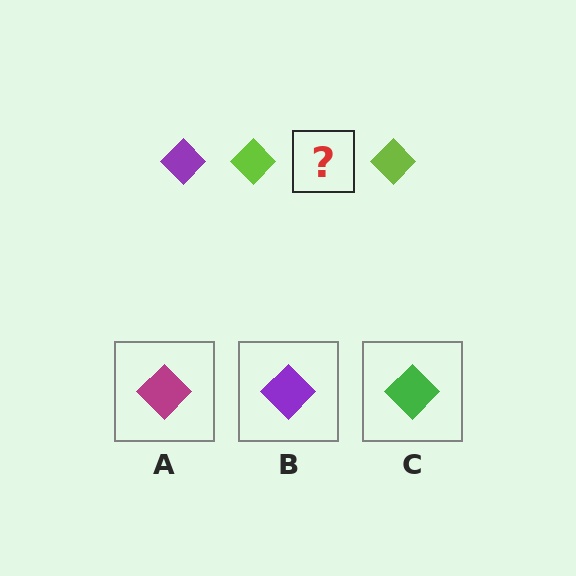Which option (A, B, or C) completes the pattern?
B.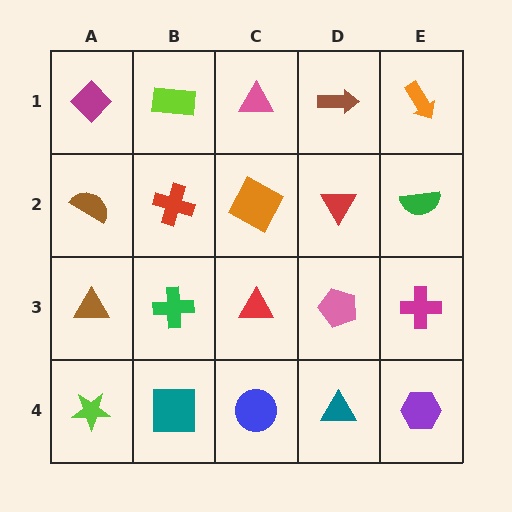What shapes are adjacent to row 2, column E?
An orange arrow (row 1, column E), a magenta cross (row 3, column E), a red triangle (row 2, column D).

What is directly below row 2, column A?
A brown triangle.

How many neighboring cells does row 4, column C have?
3.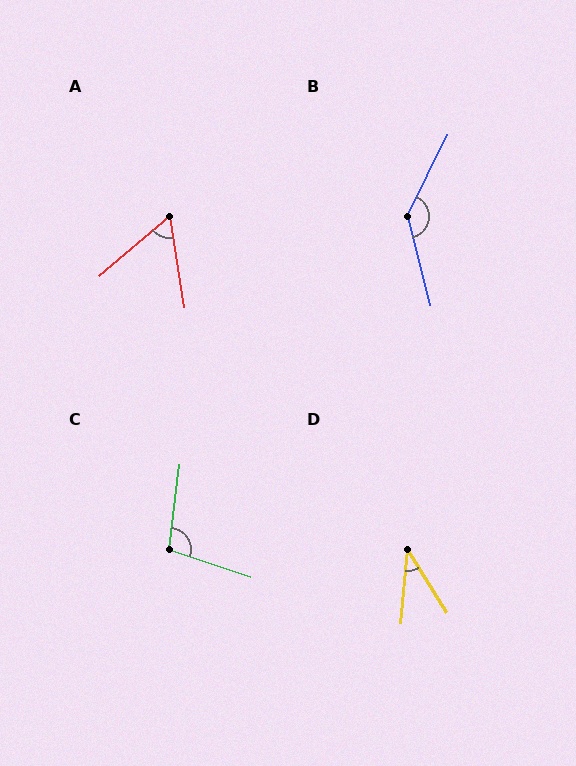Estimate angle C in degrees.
Approximately 101 degrees.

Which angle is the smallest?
D, at approximately 37 degrees.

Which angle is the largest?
B, at approximately 139 degrees.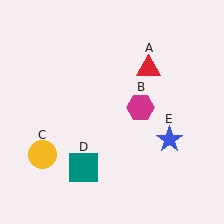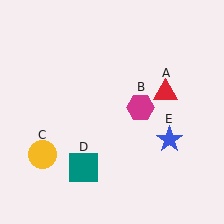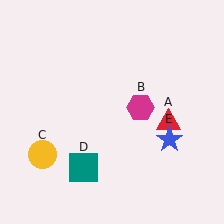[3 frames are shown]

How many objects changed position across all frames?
1 object changed position: red triangle (object A).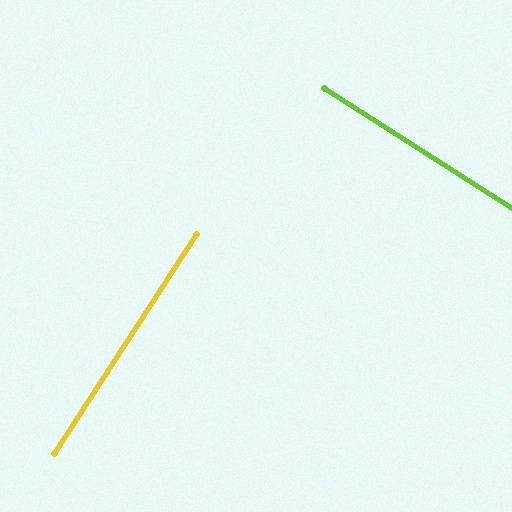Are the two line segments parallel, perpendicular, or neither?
Perpendicular — they meet at approximately 90°.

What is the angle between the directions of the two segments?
Approximately 90 degrees.